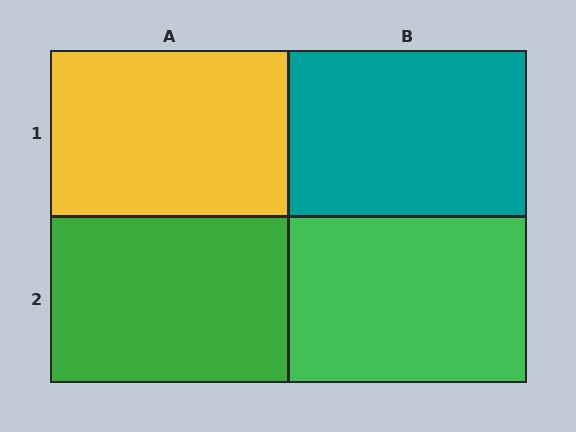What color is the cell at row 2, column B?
Green.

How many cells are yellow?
1 cell is yellow.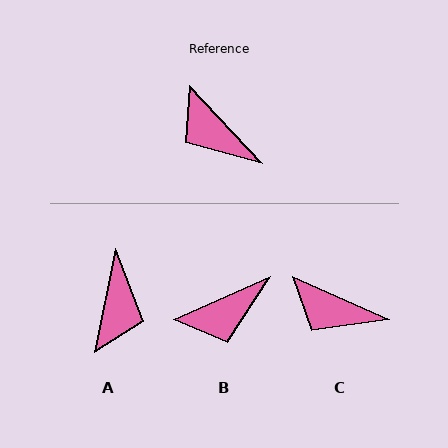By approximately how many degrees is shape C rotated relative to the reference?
Approximately 23 degrees counter-clockwise.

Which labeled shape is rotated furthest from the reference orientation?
A, about 126 degrees away.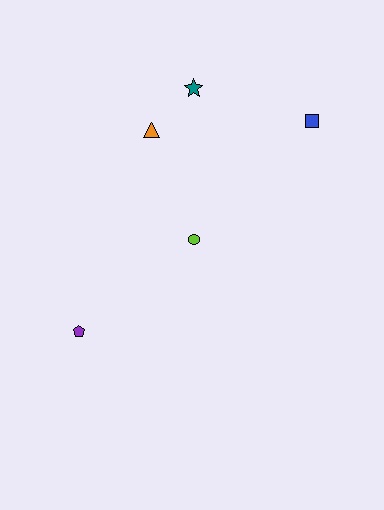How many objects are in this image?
There are 5 objects.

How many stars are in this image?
There is 1 star.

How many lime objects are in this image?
There is 1 lime object.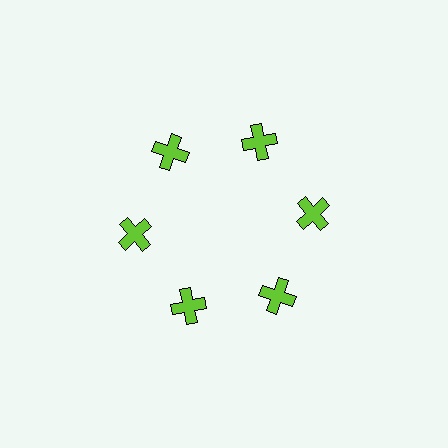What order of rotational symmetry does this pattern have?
This pattern has 6-fold rotational symmetry.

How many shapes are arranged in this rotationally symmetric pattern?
There are 6 shapes, arranged in 6 groups of 1.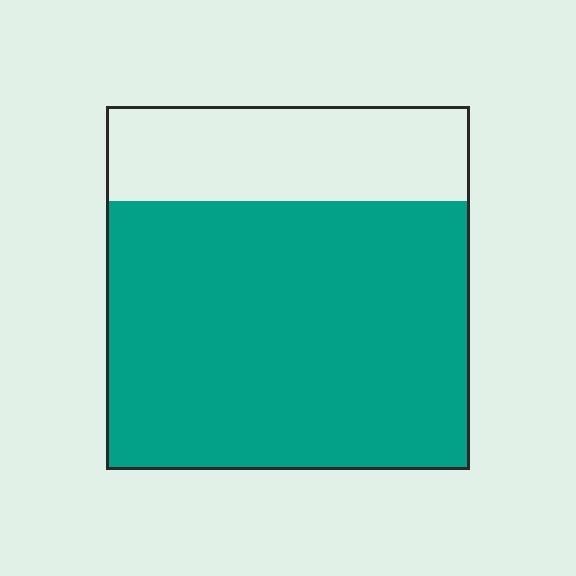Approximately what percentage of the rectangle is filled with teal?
Approximately 75%.